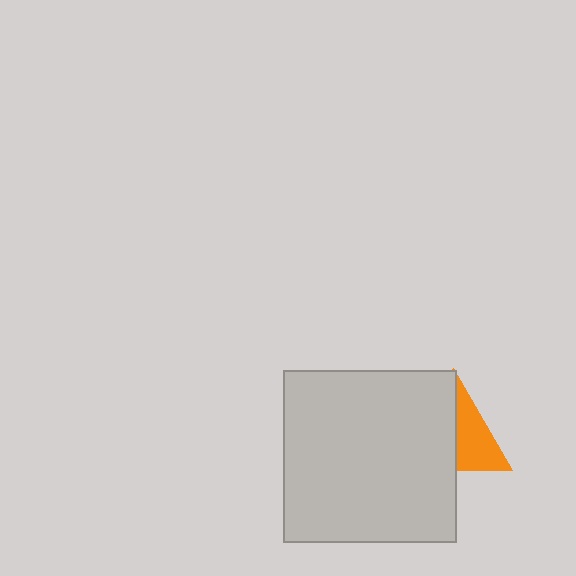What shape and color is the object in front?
The object in front is a light gray square.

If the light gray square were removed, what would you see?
You would see the complete orange triangle.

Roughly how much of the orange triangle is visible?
A small part of it is visible (roughly 44%).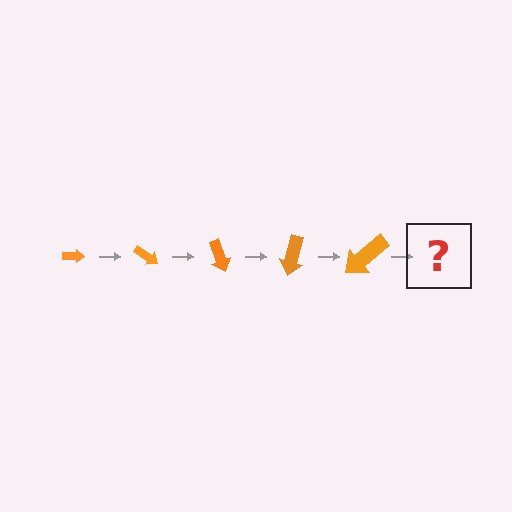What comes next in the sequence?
The next element should be an arrow, larger than the previous one and rotated 175 degrees from the start.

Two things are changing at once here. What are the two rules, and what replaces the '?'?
The two rules are that the arrow grows larger each step and it rotates 35 degrees each step. The '?' should be an arrow, larger than the previous one and rotated 175 degrees from the start.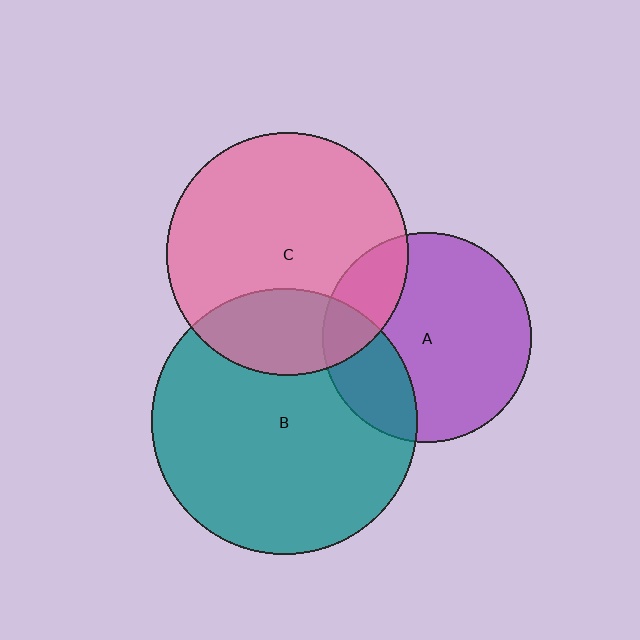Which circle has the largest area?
Circle B (teal).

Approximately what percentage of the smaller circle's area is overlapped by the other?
Approximately 25%.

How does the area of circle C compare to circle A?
Approximately 1.3 times.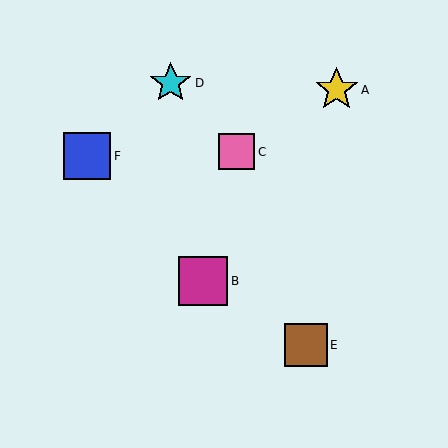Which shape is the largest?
The magenta square (labeled B) is the largest.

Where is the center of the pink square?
The center of the pink square is at (237, 152).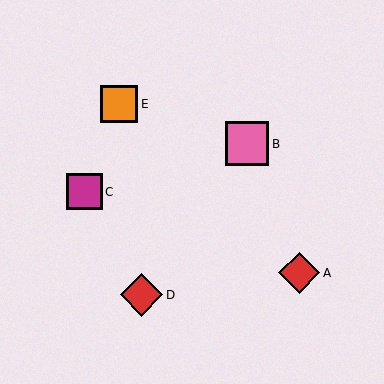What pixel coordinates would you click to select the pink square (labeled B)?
Click at (247, 144) to select the pink square B.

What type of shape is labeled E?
Shape E is an orange square.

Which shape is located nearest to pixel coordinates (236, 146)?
The pink square (labeled B) at (247, 144) is nearest to that location.